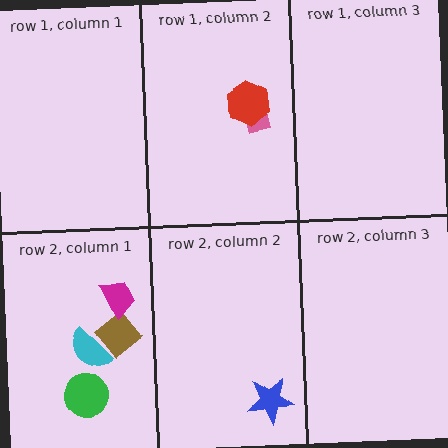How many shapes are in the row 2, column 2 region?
1.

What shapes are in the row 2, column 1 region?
The green circle, the cyan semicircle, the brown diamond, the magenta trapezoid.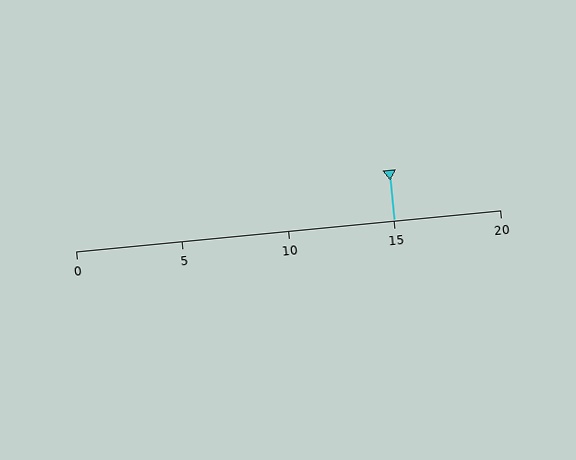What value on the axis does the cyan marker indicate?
The marker indicates approximately 15.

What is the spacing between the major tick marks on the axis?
The major ticks are spaced 5 apart.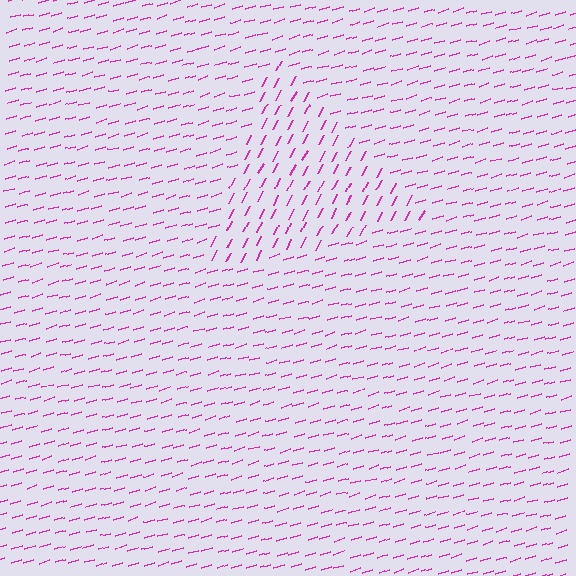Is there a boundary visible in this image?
Yes, there is a texture boundary formed by a change in line orientation.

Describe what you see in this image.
The image is filled with small magenta line segments. A triangle region in the image has lines oriented differently from the surrounding lines, creating a visible texture boundary.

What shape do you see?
I see a triangle.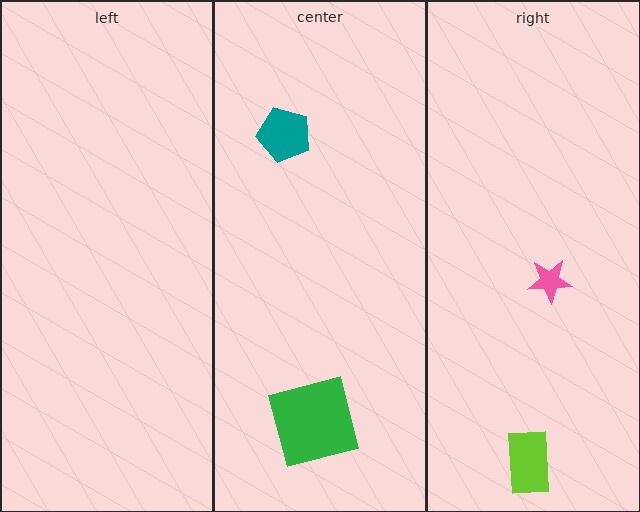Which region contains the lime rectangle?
The right region.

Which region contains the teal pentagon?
The center region.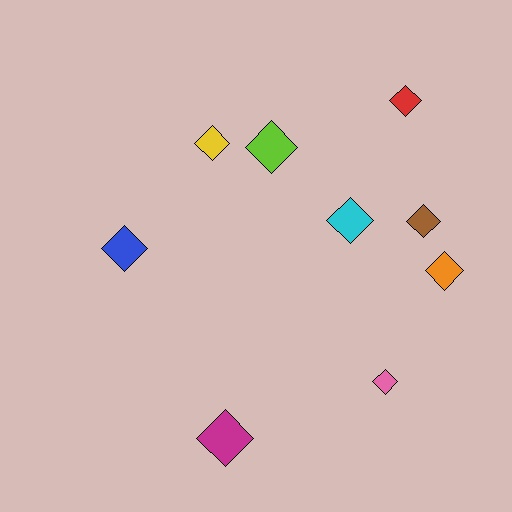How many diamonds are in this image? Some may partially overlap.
There are 9 diamonds.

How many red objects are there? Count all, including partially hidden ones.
There is 1 red object.